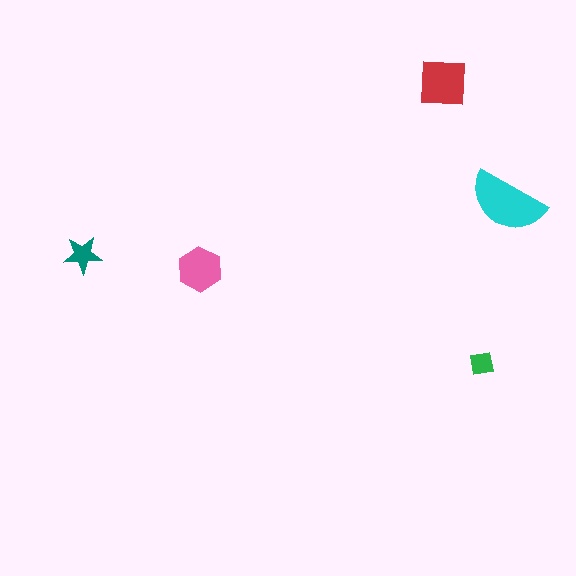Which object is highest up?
The red square is topmost.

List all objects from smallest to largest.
The green square, the teal star, the pink hexagon, the red square, the cyan semicircle.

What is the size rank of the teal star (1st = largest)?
4th.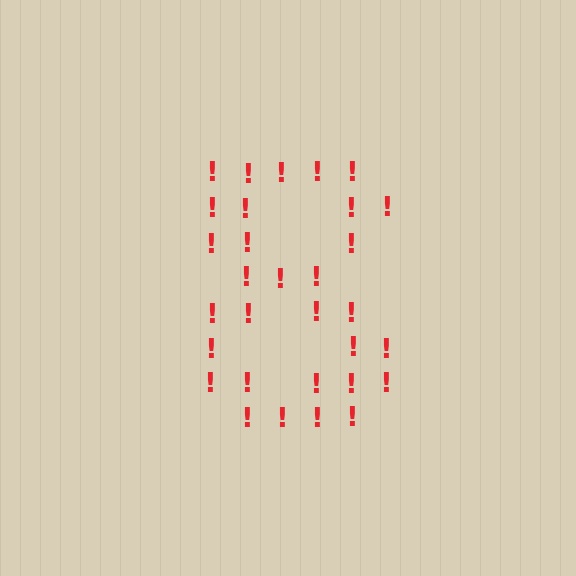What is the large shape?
The large shape is the digit 8.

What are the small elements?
The small elements are exclamation marks.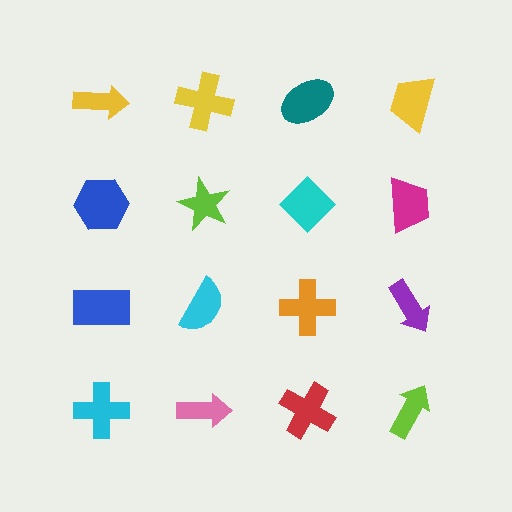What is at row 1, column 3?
A teal ellipse.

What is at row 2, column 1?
A blue hexagon.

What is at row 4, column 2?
A pink arrow.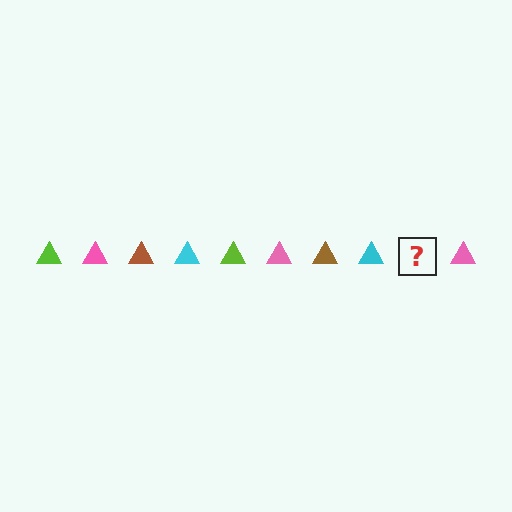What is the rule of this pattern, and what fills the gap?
The rule is that the pattern cycles through lime, pink, brown, cyan triangles. The gap should be filled with a lime triangle.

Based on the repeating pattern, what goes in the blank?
The blank should be a lime triangle.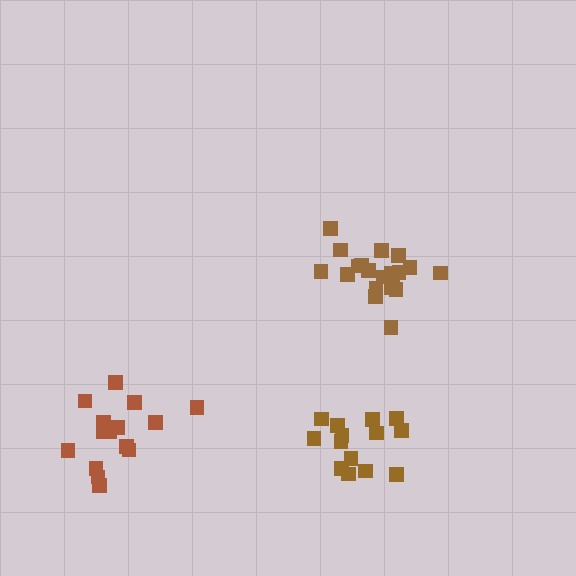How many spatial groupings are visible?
There are 3 spatial groupings.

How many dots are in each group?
Group 1: 20 dots, Group 2: 14 dots, Group 3: 15 dots (49 total).